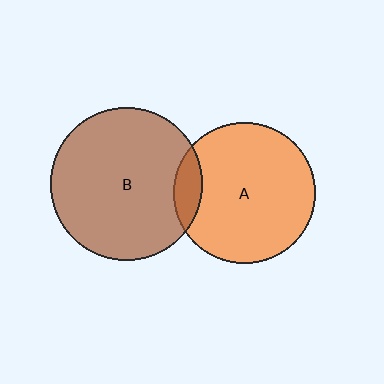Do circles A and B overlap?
Yes.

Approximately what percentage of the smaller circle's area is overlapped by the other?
Approximately 10%.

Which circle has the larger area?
Circle B (brown).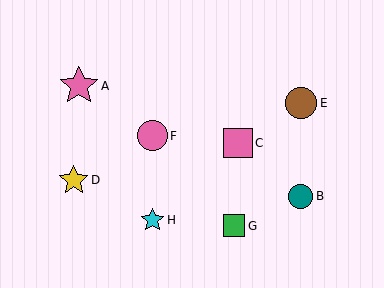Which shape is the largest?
The pink star (labeled A) is the largest.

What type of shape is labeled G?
Shape G is a green square.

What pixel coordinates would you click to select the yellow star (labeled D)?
Click at (74, 180) to select the yellow star D.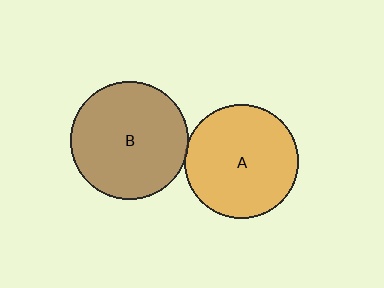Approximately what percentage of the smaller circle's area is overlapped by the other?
Approximately 5%.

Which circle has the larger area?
Circle B (brown).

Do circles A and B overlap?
Yes.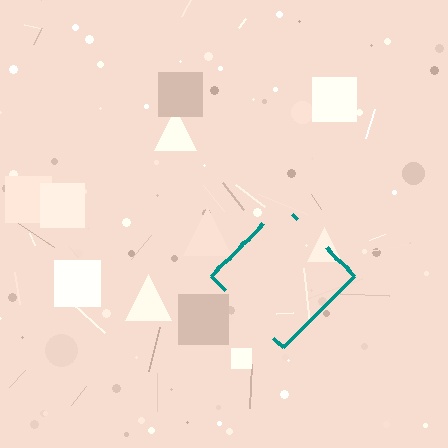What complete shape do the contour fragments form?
The contour fragments form a diamond.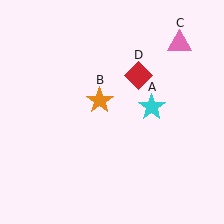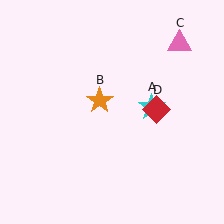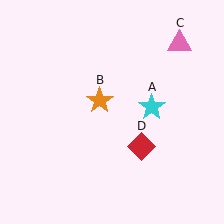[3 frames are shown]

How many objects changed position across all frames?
1 object changed position: red diamond (object D).